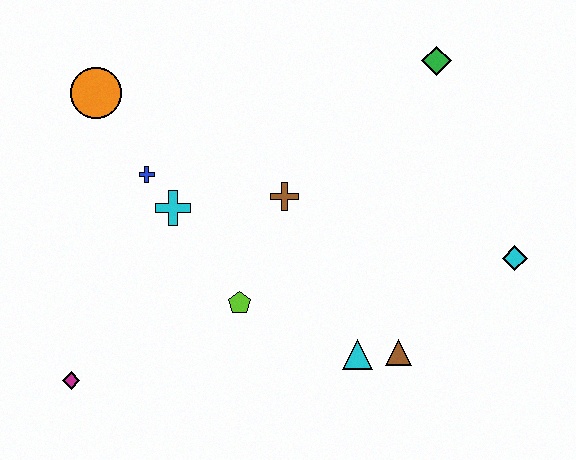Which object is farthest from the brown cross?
The magenta diamond is farthest from the brown cross.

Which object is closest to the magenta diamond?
The lime pentagon is closest to the magenta diamond.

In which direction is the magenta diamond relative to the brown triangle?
The magenta diamond is to the left of the brown triangle.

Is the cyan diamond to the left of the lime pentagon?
No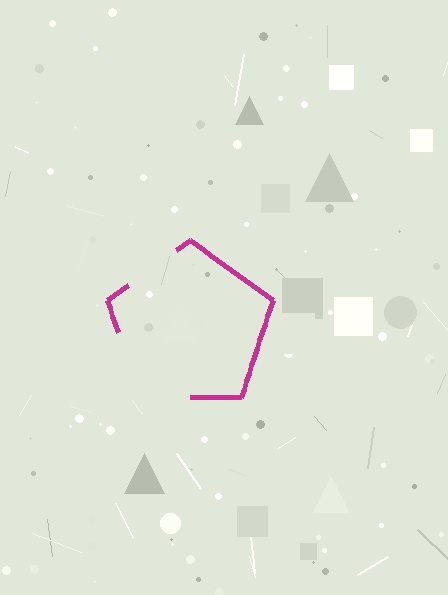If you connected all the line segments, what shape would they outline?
They would outline a pentagon.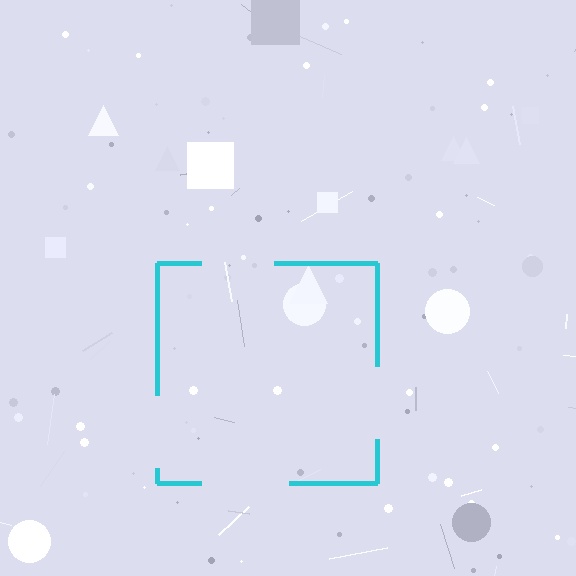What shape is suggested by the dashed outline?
The dashed outline suggests a square.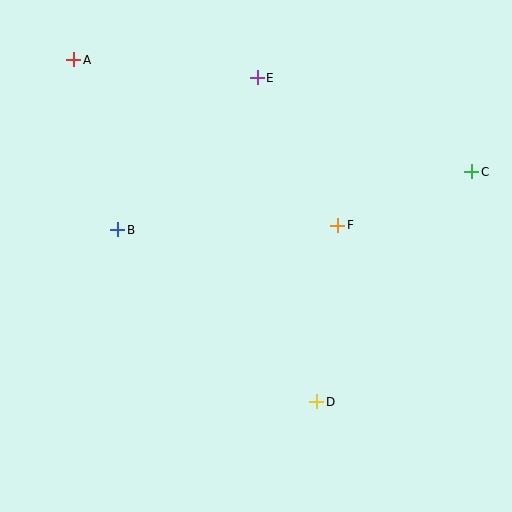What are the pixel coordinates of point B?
Point B is at (118, 230).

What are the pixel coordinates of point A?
Point A is at (74, 60).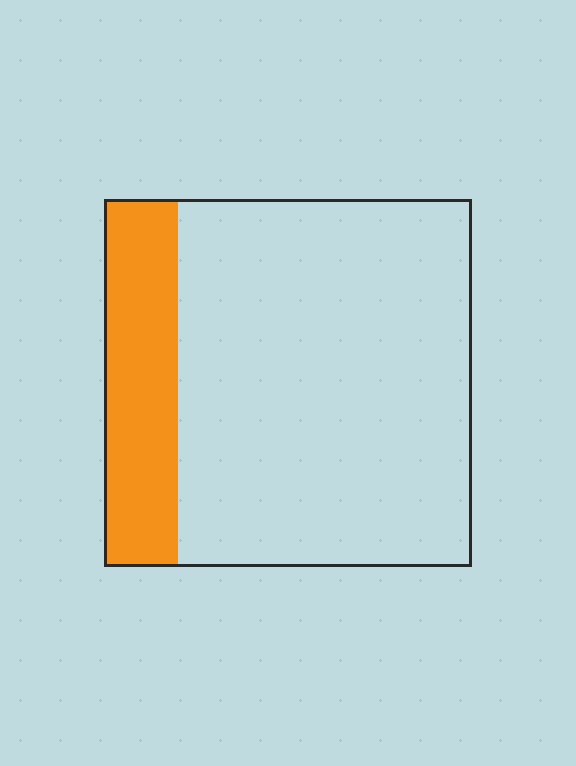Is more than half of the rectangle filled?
No.